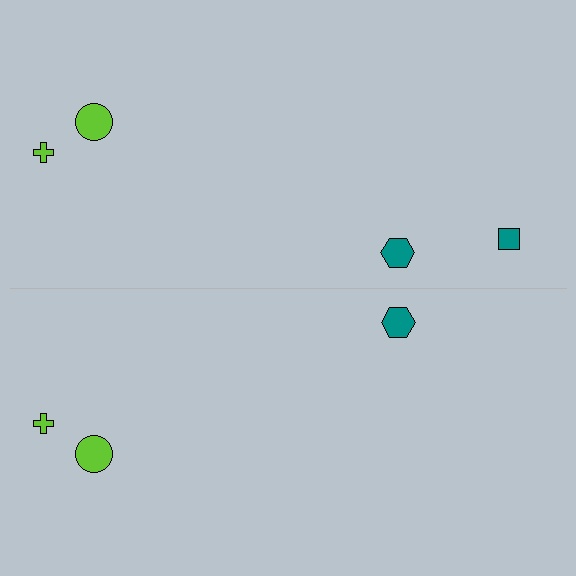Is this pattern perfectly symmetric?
No, the pattern is not perfectly symmetric. A teal square is missing from the bottom side.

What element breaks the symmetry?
A teal square is missing from the bottom side.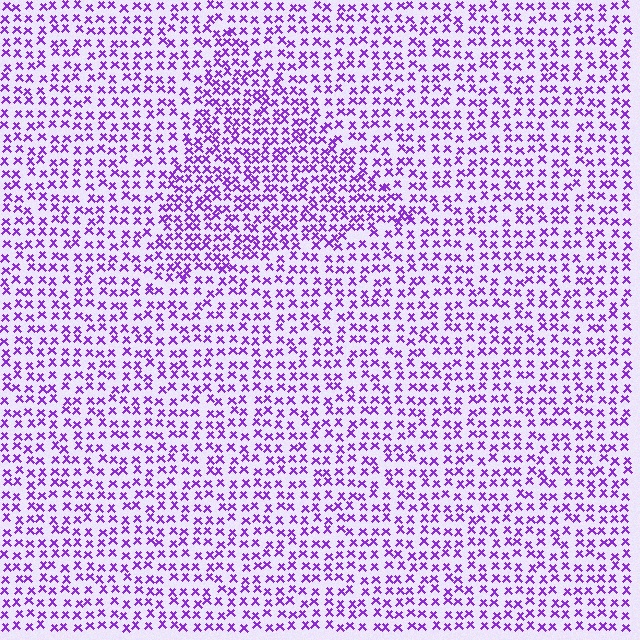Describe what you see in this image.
The image contains small purple elements arranged at two different densities. A triangle-shaped region is visible where the elements are more densely packed than the surrounding area.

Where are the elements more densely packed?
The elements are more densely packed inside the triangle boundary.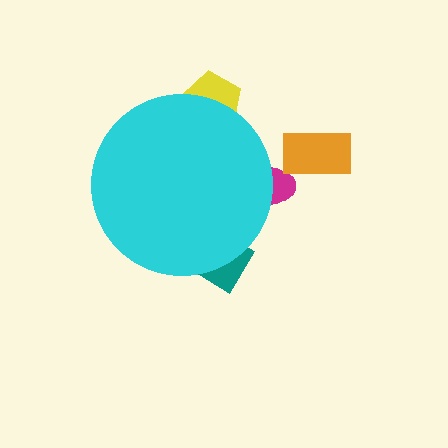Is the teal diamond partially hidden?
Yes, the teal diamond is partially hidden behind the cyan circle.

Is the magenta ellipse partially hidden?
Yes, the magenta ellipse is partially hidden behind the cyan circle.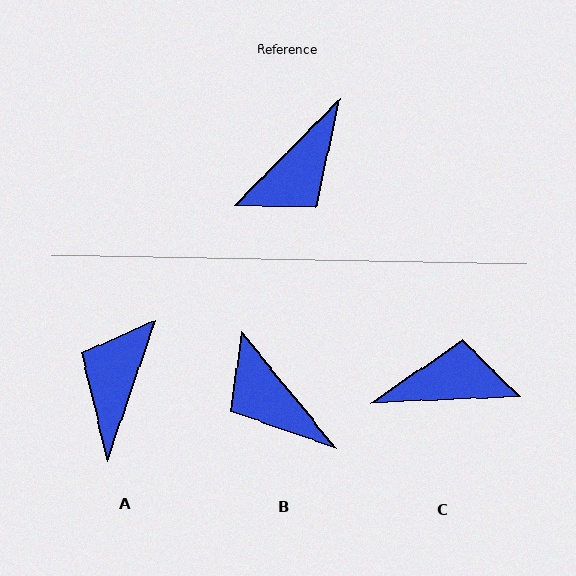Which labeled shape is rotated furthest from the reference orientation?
A, about 154 degrees away.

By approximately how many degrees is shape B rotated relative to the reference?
Approximately 96 degrees clockwise.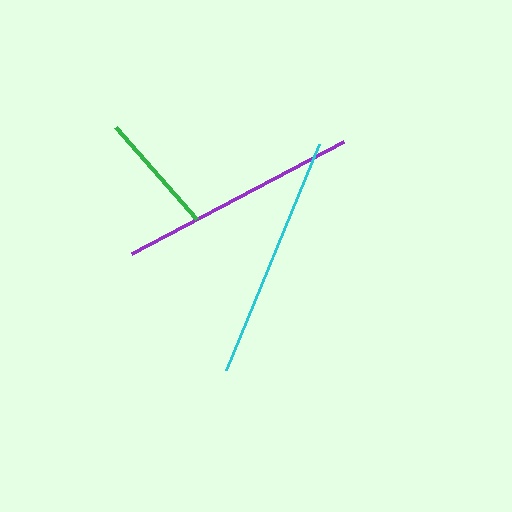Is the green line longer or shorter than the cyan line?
The cyan line is longer than the green line.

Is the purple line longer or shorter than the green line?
The purple line is longer than the green line.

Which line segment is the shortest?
The green line is the shortest at approximately 123 pixels.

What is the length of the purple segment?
The purple segment is approximately 239 pixels long.